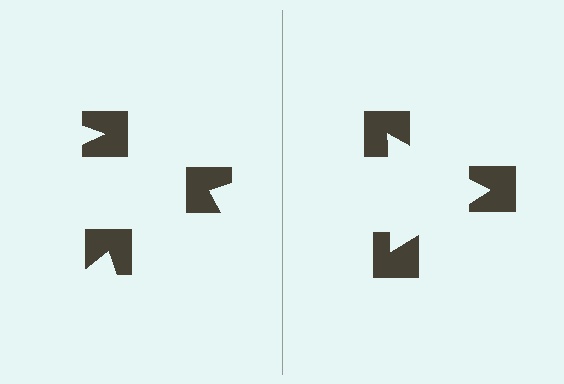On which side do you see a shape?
An illusory triangle appears on the right side. On the left side the wedge cuts are rotated, so no coherent shape forms.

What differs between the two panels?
The notched squares are positioned identically on both sides; only the wedge orientations differ. On the right they align to a triangle; on the left they are misaligned.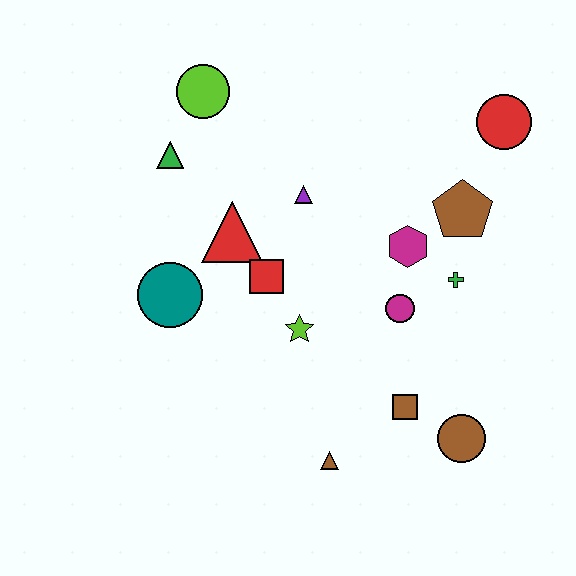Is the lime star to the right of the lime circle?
Yes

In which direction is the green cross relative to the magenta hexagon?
The green cross is to the right of the magenta hexagon.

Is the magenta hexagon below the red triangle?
Yes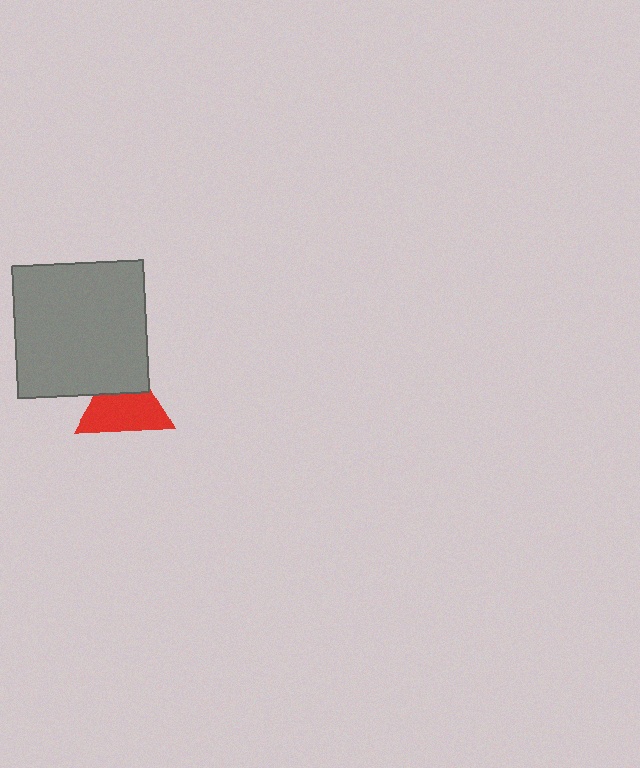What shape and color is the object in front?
The object in front is a gray square.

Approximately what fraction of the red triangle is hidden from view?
Roughly 35% of the red triangle is hidden behind the gray square.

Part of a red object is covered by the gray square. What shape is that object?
It is a triangle.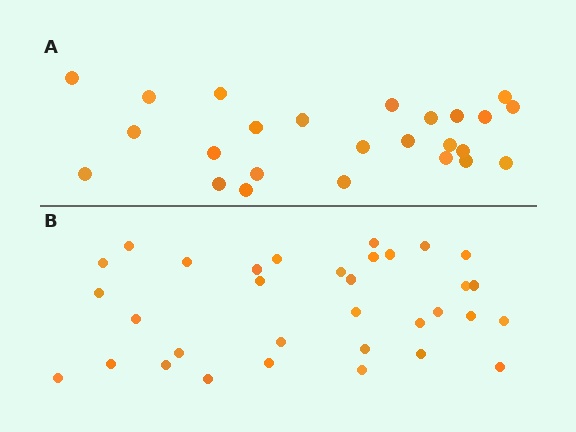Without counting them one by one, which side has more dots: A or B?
Region B (the bottom region) has more dots.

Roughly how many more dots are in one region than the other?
Region B has roughly 8 or so more dots than region A.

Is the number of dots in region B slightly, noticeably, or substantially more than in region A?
Region B has noticeably more, but not dramatically so. The ratio is roughly 1.3 to 1.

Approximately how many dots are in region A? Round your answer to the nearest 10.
About 20 dots. (The exact count is 25, which rounds to 20.)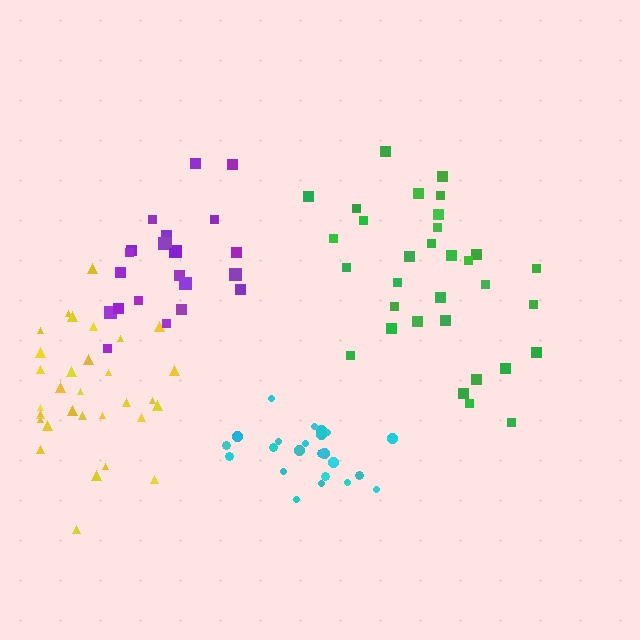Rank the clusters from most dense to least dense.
cyan, purple, yellow, green.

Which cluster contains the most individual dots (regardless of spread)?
Green (32).